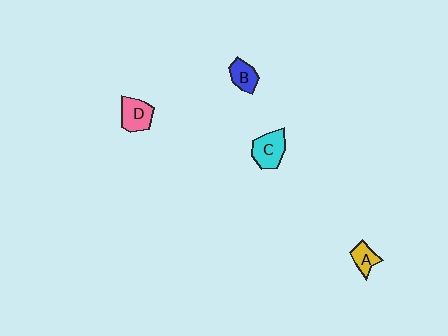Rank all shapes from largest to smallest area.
From largest to smallest: C (cyan), D (pink), B (blue), A (yellow).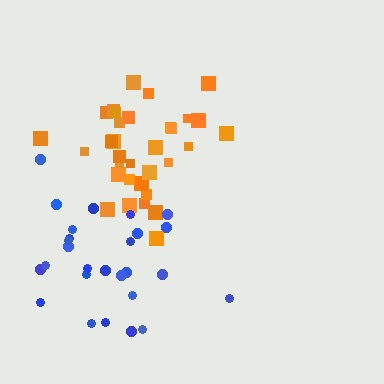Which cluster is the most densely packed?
Orange.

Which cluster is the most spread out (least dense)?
Blue.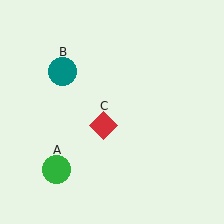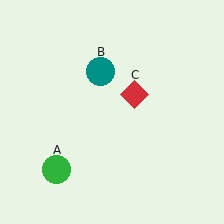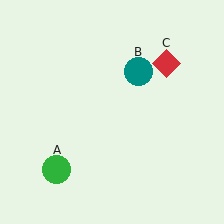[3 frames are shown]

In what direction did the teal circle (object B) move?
The teal circle (object B) moved right.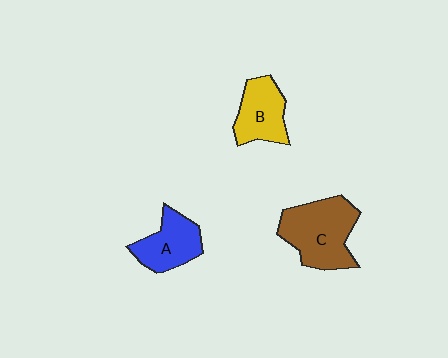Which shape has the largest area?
Shape C (brown).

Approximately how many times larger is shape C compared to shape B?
Approximately 1.5 times.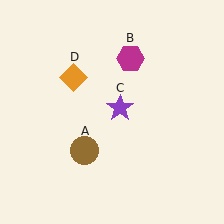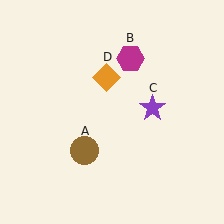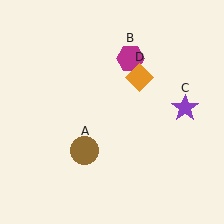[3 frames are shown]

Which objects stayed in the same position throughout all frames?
Brown circle (object A) and magenta hexagon (object B) remained stationary.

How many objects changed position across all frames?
2 objects changed position: purple star (object C), orange diamond (object D).